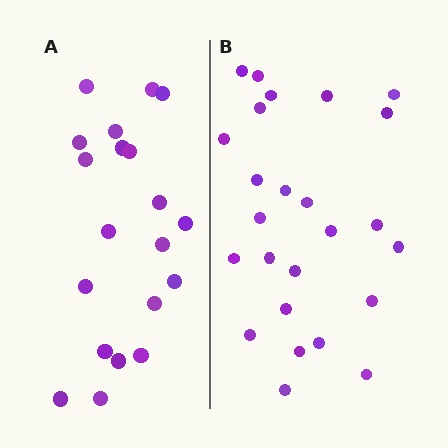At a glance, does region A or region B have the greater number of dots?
Region B (the right region) has more dots.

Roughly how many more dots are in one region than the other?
Region B has about 5 more dots than region A.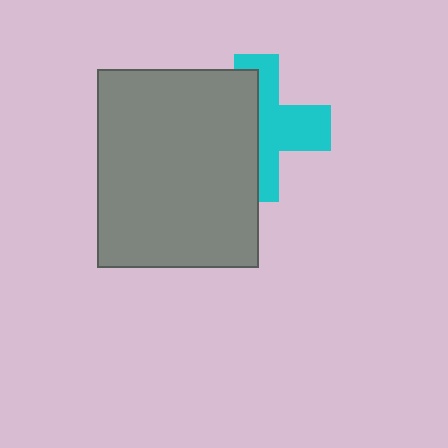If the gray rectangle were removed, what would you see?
You would see the complete cyan cross.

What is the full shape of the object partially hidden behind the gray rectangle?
The partially hidden object is a cyan cross.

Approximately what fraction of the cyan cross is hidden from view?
Roughly 50% of the cyan cross is hidden behind the gray rectangle.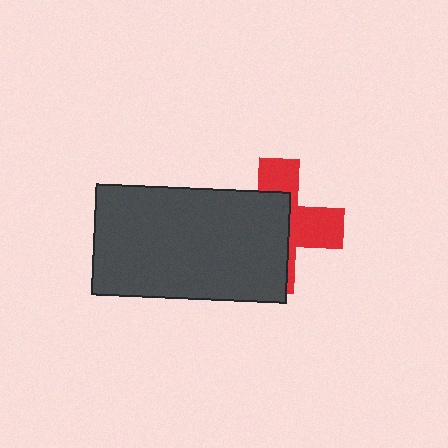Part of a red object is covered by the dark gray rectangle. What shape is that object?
It is a cross.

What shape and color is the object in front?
The object in front is a dark gray rectangle.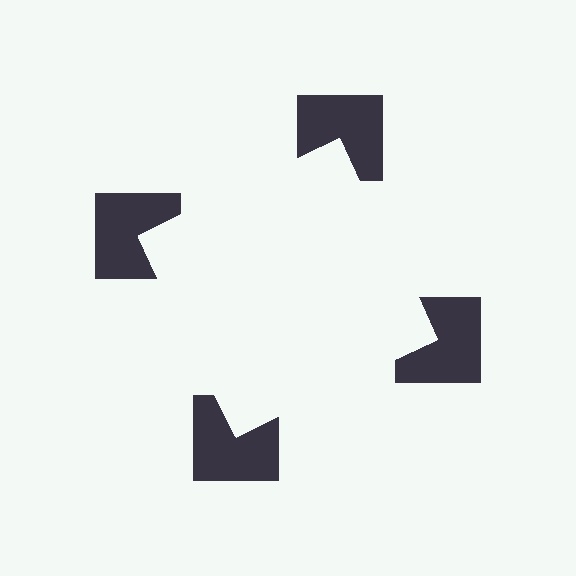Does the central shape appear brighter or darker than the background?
It typically appears slightly brighter than the background, even though no actual brightness change is drawn.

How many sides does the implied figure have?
4 sides.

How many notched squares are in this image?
There are 4 — one at each vertex of the illusory square.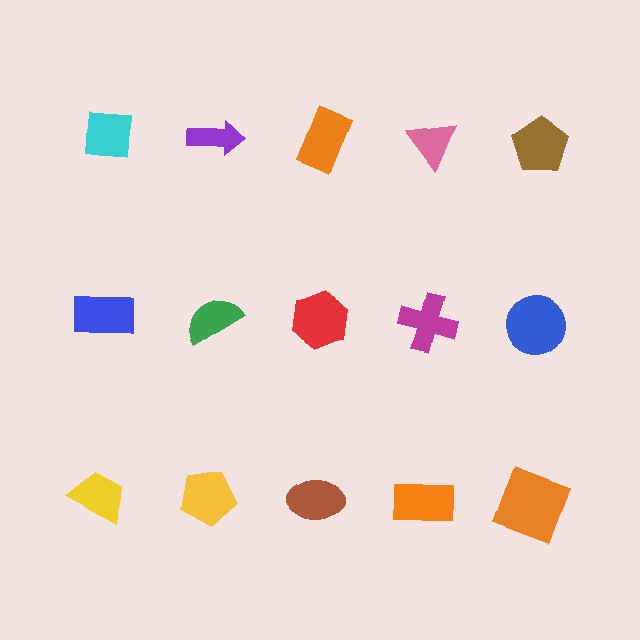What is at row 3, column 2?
A yellow pentagon.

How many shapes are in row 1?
5 shapes.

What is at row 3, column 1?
A yellow trapezoid.